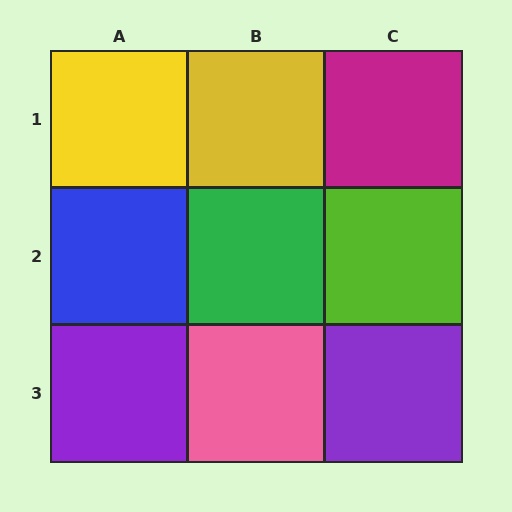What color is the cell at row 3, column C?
Purple.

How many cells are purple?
2 cells are purple.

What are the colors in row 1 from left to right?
Yellow, yellow, magenta.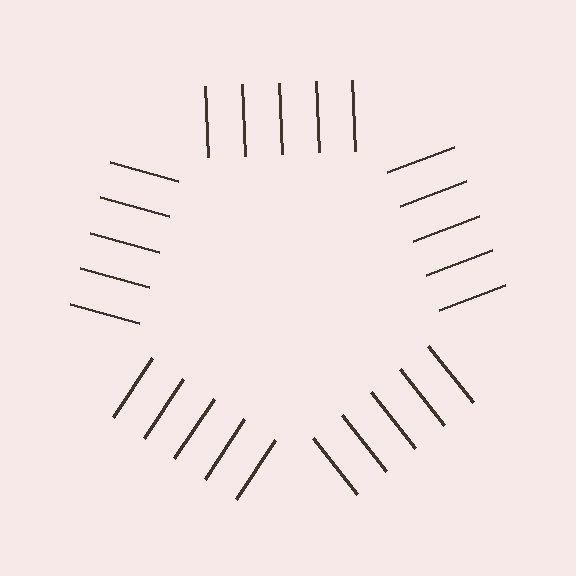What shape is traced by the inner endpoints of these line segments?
An illusory pentagon — the line segments terminate on its edges but no continuous stroke is drawn.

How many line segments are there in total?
25 — 5 along each of the 5 edges.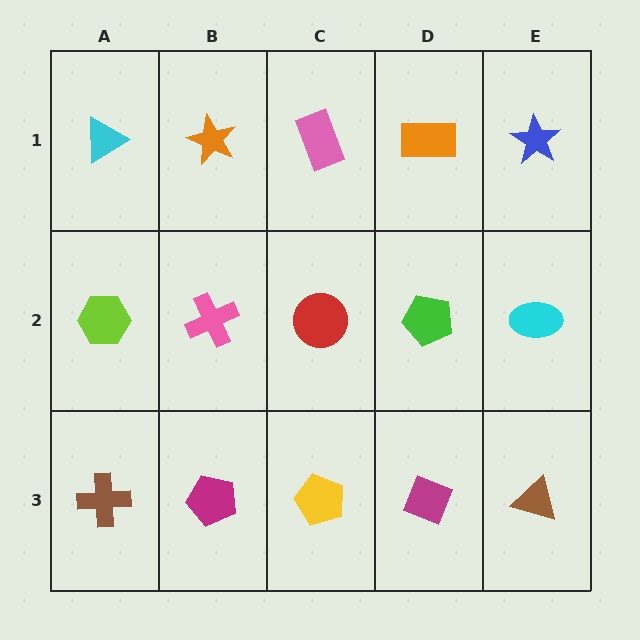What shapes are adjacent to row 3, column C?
A red circle (row 2, column C), a magenta pentagon (row 3, column B), a magenta diamond (row 3, column D).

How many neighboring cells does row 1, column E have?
2.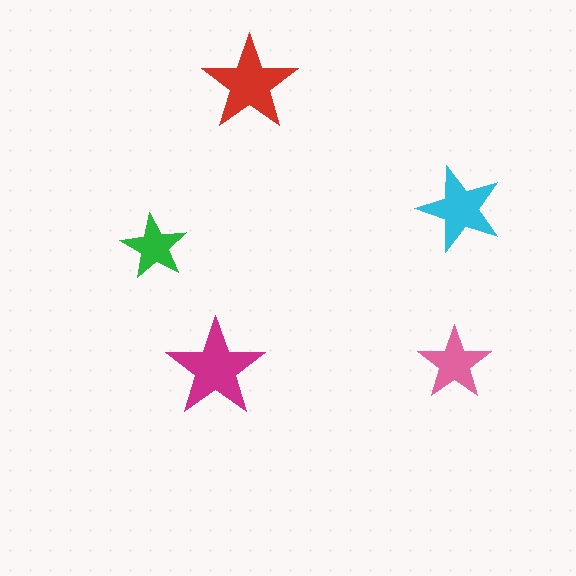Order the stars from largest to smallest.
the magenta one, the red one, the cyan one, the pink one, the green one.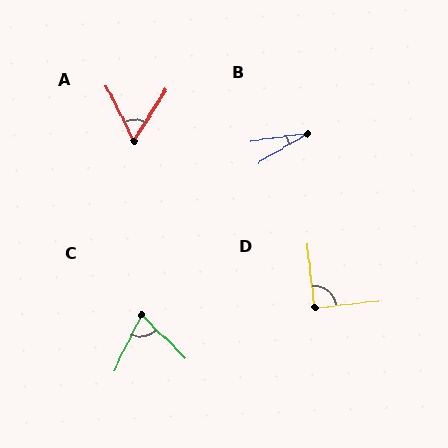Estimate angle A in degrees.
Approximately 59 degrees.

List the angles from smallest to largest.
B (24°), A (59°), C (73°), D (90°).